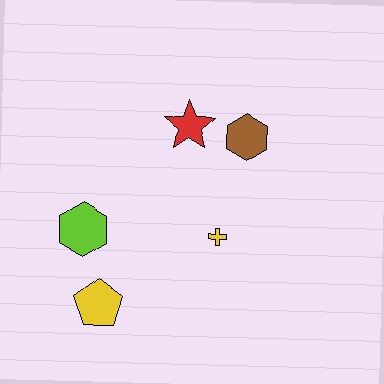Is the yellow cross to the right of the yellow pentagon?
Yes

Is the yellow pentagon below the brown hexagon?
Yes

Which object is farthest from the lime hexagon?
The brown hexagon is farthest from the lime hexagon.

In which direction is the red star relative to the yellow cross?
The red star is above the yellow cross.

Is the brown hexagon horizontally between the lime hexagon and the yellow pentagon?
No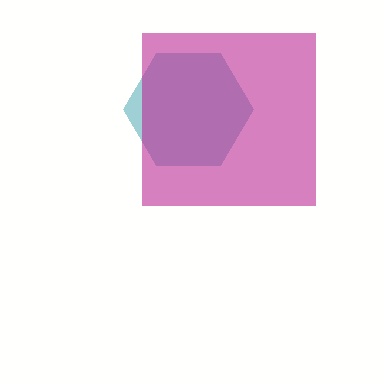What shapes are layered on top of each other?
The layered shapes are: a teal hexagon, a magenta square.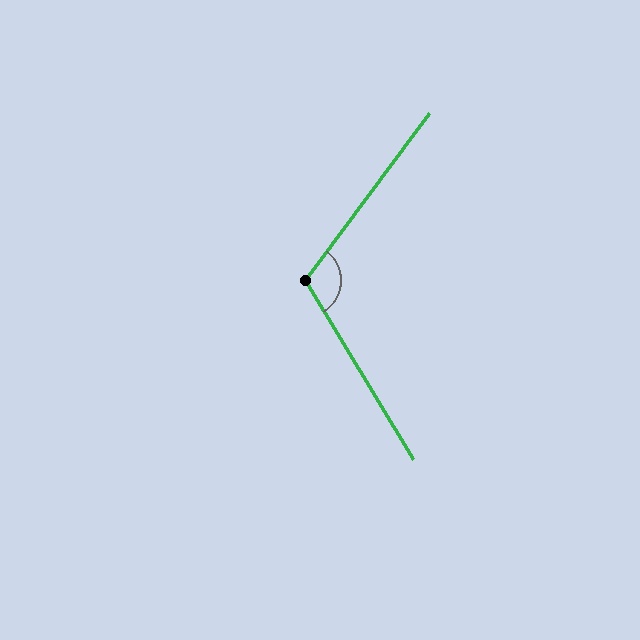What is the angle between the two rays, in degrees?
Approximately 112 degrees.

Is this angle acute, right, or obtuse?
It is obtuse.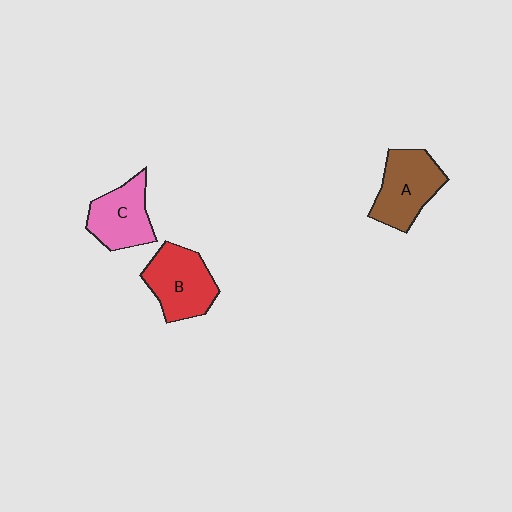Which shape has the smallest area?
Shape C (pink).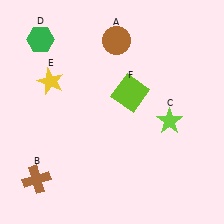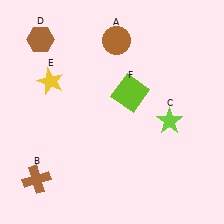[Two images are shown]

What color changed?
The hexagon (D) changed from green in Image 1 to brown in Image 2.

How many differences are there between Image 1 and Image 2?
There is 1 difference between the two images.